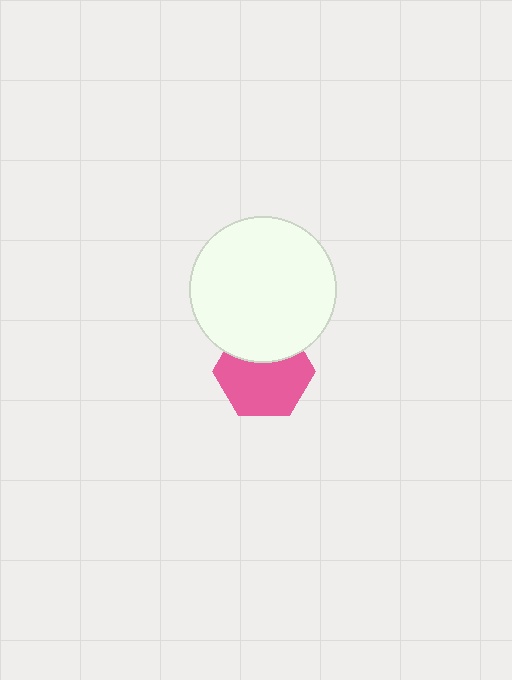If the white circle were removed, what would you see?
You would see the complete pink hexagon.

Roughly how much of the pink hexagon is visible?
Most of it is visible (roughly 67%).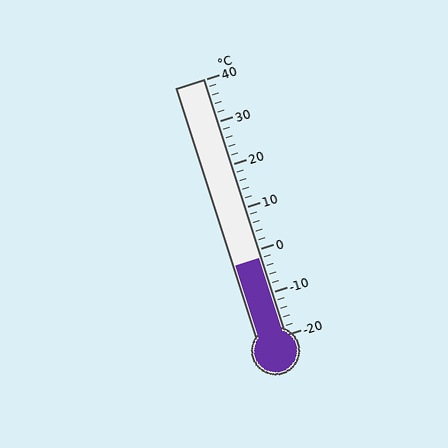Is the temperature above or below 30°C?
The temperature is below 30°C.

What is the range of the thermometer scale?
The thermometer scale ranges from -20°C to 40°C.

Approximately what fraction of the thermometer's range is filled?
The thermometer is filled to approximately 30% of its range.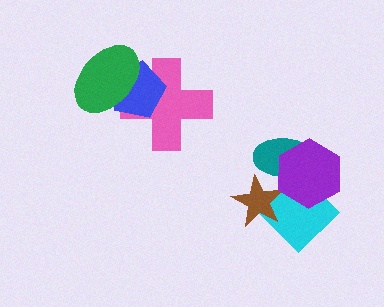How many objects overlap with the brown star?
2 objects overlap with the brown star.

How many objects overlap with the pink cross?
2 objects overlap with the pink cross.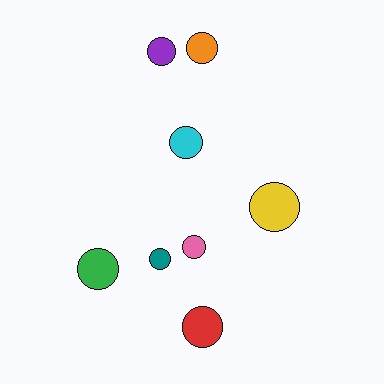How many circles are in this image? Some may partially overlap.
There are 8 circles.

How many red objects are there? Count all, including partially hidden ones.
There is 1 red object.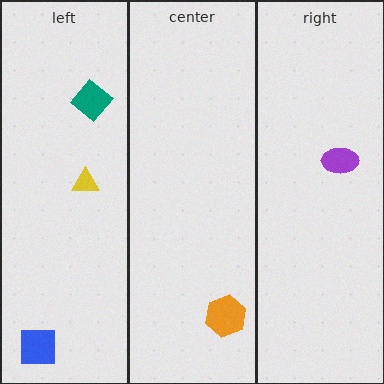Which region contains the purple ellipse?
The right region.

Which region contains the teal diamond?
The left region.